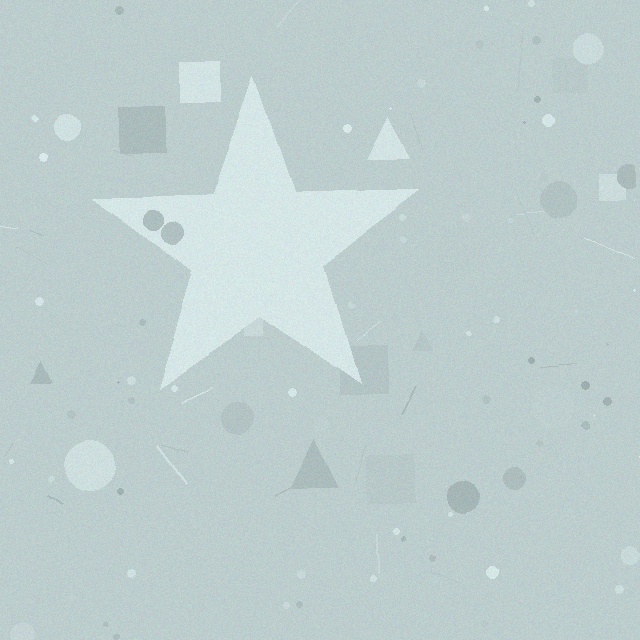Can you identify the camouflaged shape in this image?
The camouflaged shape is a star.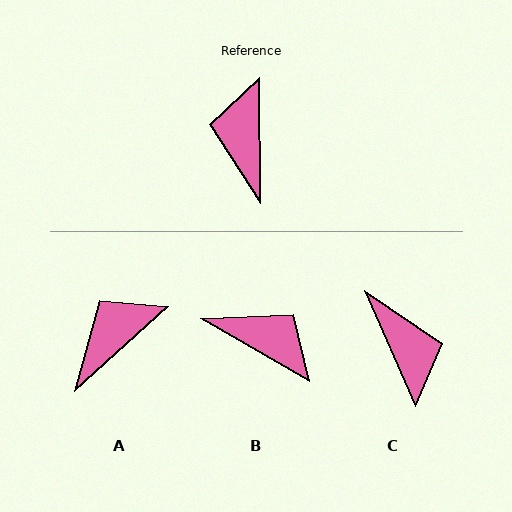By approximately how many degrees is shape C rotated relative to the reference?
Approximately 156 degrees clockwise.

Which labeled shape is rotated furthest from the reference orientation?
C, about 156 degrees away.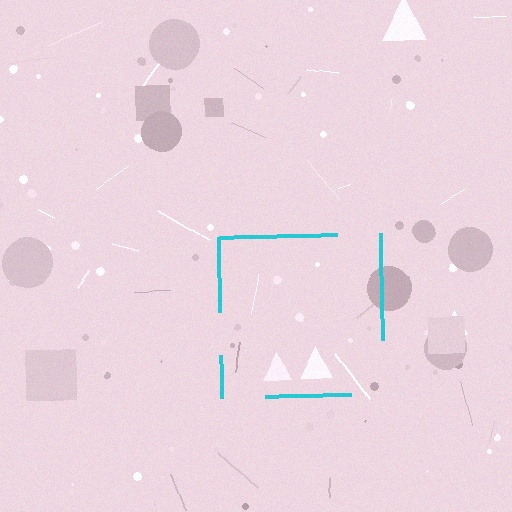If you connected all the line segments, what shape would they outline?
They would outline a square.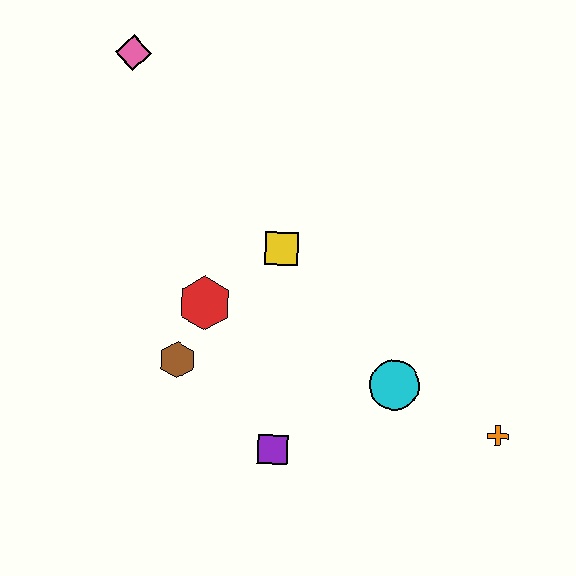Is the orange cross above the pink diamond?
No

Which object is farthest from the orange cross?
The pink diamond is farthest from the orange cross.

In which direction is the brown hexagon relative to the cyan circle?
The brown hexagon is to the left of the cyan circle.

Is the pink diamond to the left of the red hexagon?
Yes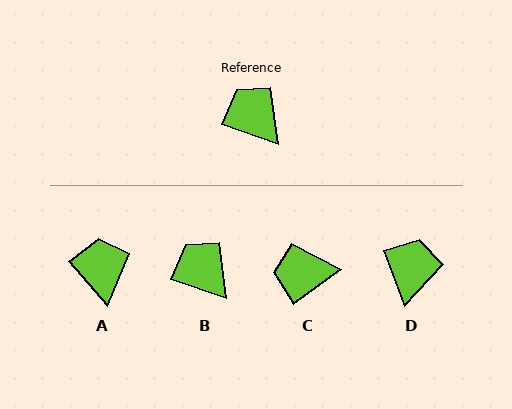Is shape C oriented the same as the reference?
No, it is off by about 55 degrees.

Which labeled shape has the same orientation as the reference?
B.